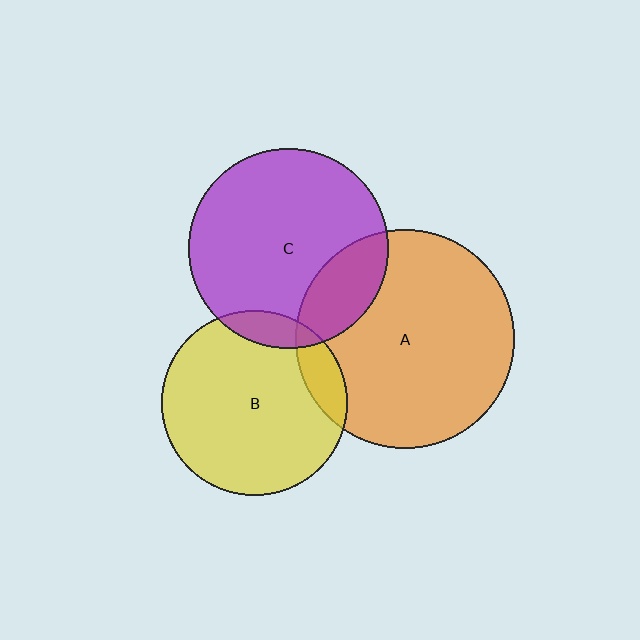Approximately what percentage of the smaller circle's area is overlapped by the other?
Approximately 20%.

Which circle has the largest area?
Circle A (orange).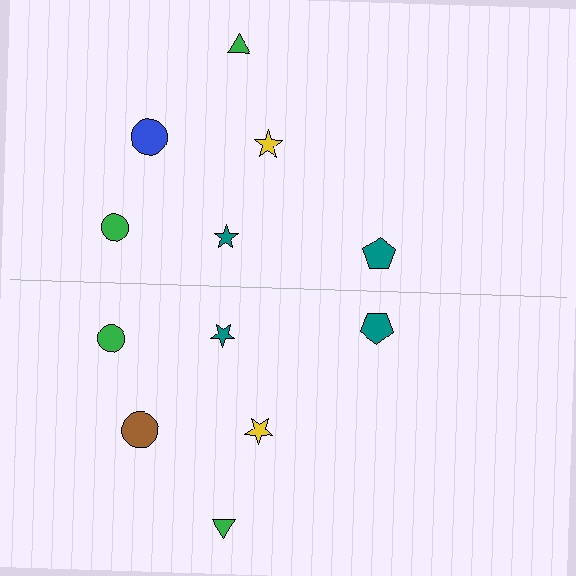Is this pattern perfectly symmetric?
No, the pattern is not perfectly symmetric. The brown circle on the bottom side breaks the symmetry — its mirror counterpart is blue.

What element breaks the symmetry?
The brown circle on the bottom side breaks the symmetry — its mirror counterpart is blue.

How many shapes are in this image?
There are 12 shapes in this image.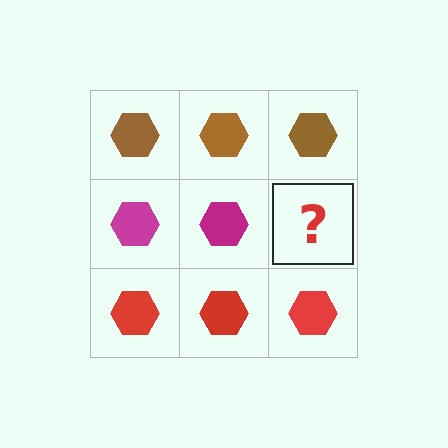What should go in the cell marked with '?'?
The missing cell should contain a magenta hexagon.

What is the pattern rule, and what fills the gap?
The rule is that each row has a consistent color. The gap should be filled with a magenta hexagon.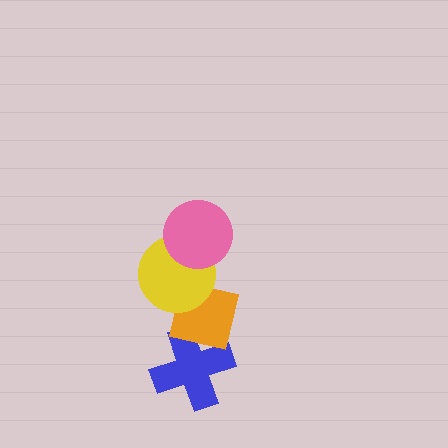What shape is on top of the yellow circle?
The pink circle is on top of the yellow circle.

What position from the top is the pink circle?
The pink circle is 1st from the top.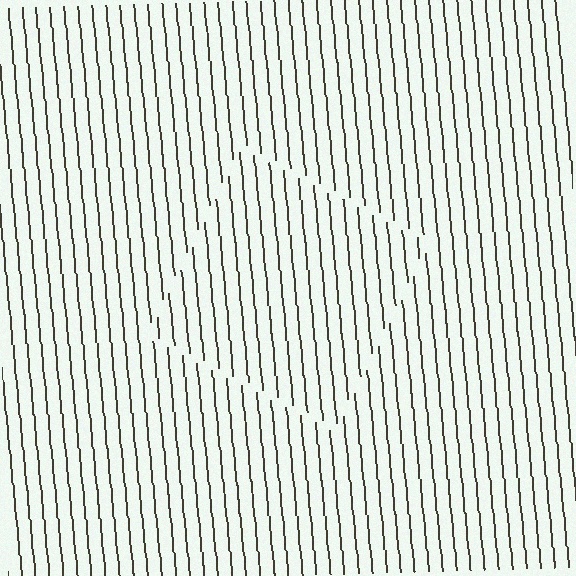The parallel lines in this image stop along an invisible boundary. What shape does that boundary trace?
An illusory square. The interior of the shape contains the same grating, shifted by half a period — the contour is defined by the phase discontinuity where line-ends from the inner and outer gratings abut.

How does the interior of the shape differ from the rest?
The interior of the shape contains the same grating, shifted by half a period — the contour is defined by the phase discontinuity where line-ends from the inner and outer gratings abut.